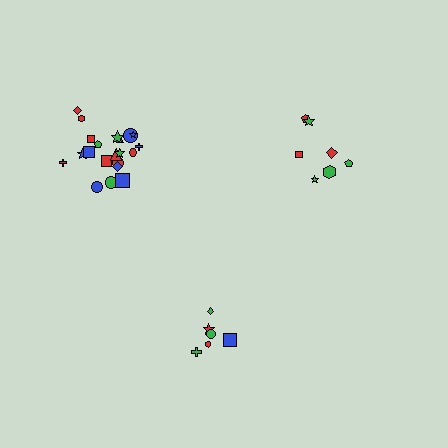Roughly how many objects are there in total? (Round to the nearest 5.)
Roughly 35 objects in total.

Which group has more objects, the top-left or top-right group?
The top-left group.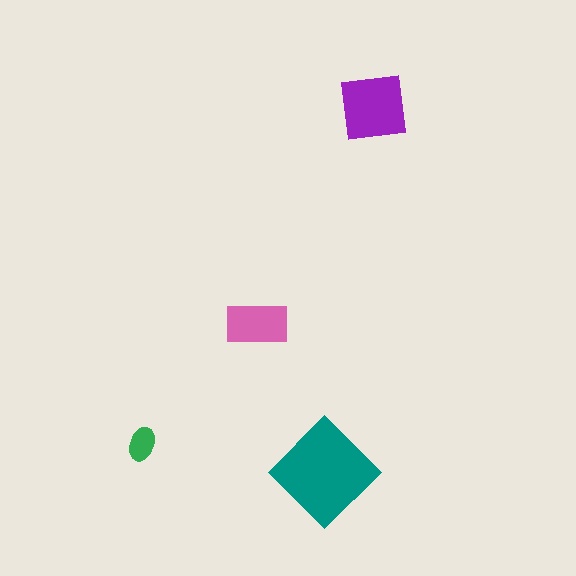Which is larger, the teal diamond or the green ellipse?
The teal diamond.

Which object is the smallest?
The green ellipse.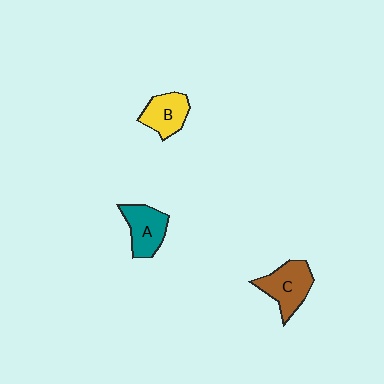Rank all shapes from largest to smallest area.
From largest to smallest: C (brown), A (teal), B (yellow).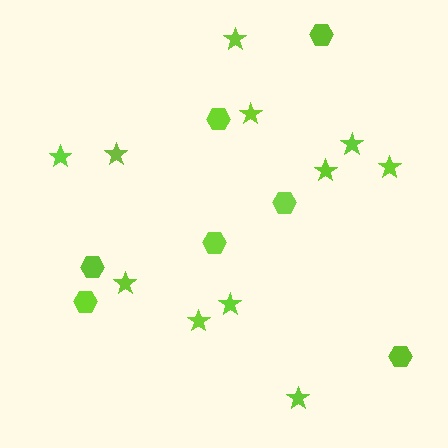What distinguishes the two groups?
There are 2 groups: one group of hexagons (7) and one group of stars (11).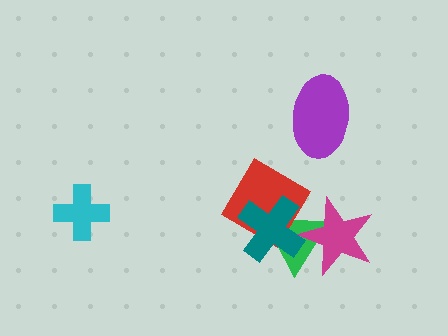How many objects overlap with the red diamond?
2 objects overlap with the red diamond.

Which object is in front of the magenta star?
The teal cross is in front of the magenta star.